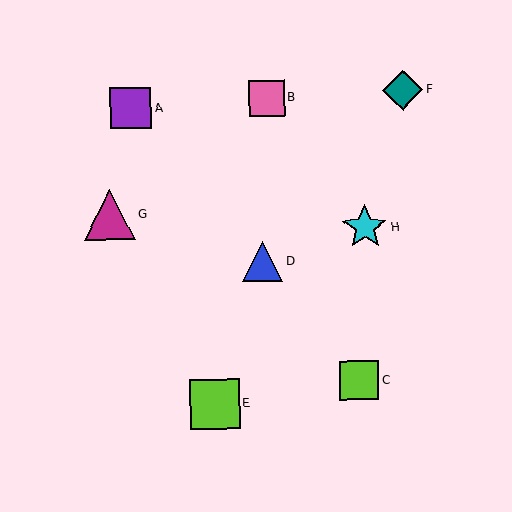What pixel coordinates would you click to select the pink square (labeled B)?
Click at (267, 98) to select the pink square B.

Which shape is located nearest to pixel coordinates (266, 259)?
The blue triangle (labeled D) at (263, 262) is nearest to that location.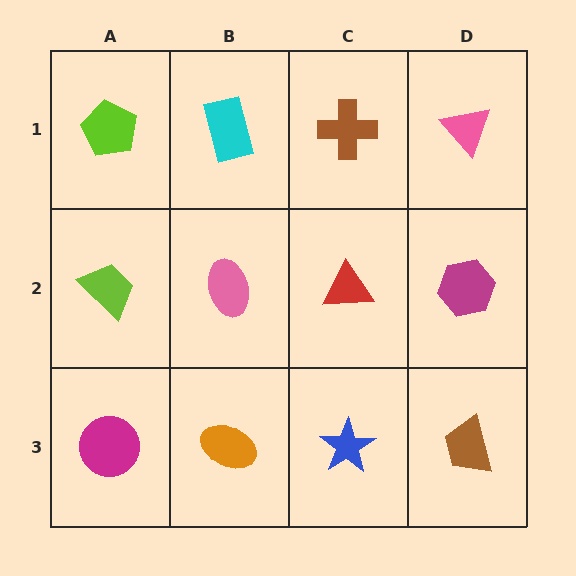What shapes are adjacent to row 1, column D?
A magenta hexagon (row 2, column D), a brown cross (row 1, column C).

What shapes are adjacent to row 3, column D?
A magenta hexagon (row 2, column D), a blue star (row 3, column C).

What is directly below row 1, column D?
A magenta hexagon.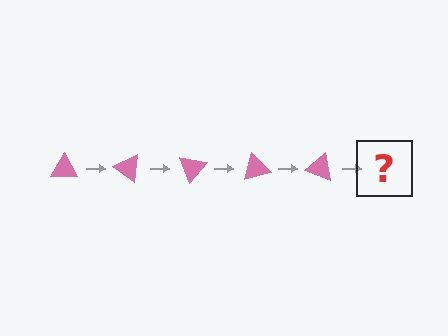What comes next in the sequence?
The next element should be a pink triangle rotated 175 degrees.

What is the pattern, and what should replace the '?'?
The pattern is that the triangle rotates 35 degrees each step. The '?' should be a pink triangle rotated 175 degrees.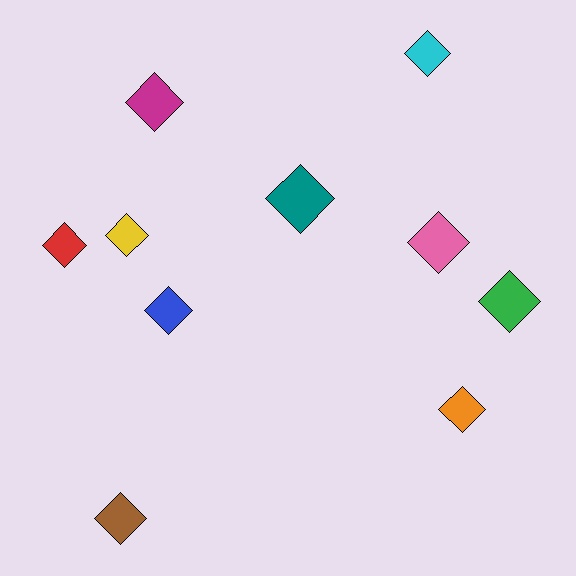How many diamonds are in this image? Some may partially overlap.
There are 10 diamonds.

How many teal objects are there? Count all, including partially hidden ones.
There is 1 teal object.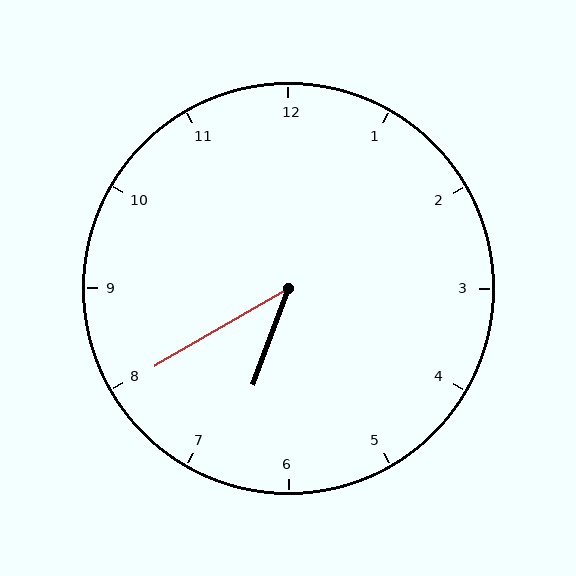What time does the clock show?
6:40.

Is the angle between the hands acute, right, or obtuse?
It is acute.